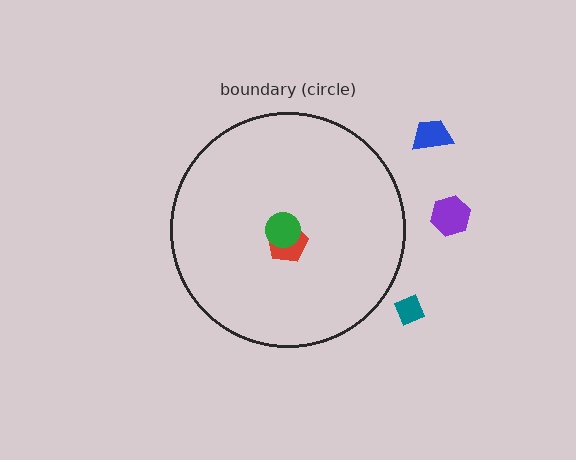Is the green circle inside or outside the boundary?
Inside.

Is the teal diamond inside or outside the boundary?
Outside.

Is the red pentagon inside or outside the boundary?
Inside.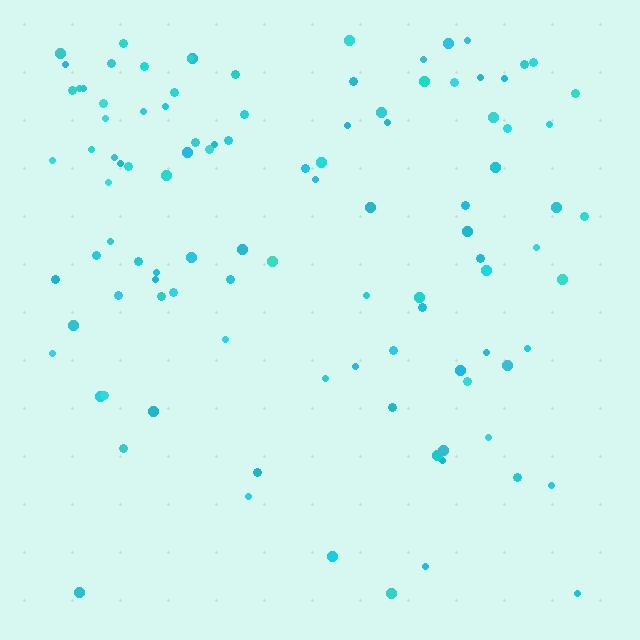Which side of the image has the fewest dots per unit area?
The bottom.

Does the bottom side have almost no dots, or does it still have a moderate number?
Still a moderate number, just noticeably fewer than the top.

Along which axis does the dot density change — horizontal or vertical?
Vertical.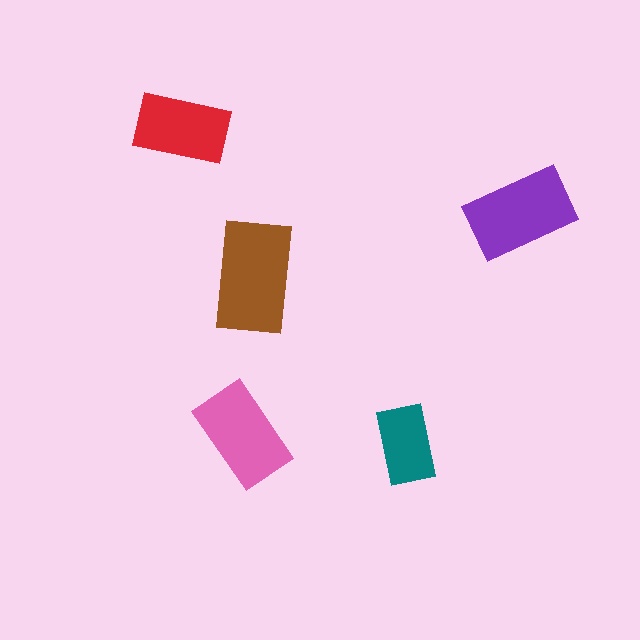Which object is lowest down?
The teal rectangle is bottommost.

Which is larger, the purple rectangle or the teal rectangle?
The purple one.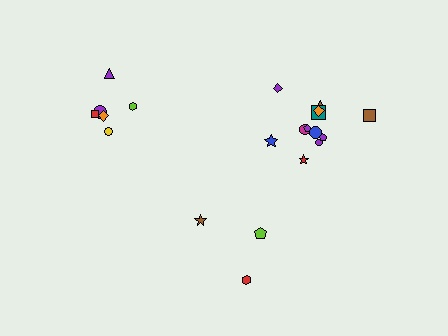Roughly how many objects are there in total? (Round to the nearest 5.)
Roughly 20 objects in total.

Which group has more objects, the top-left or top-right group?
The top-right group.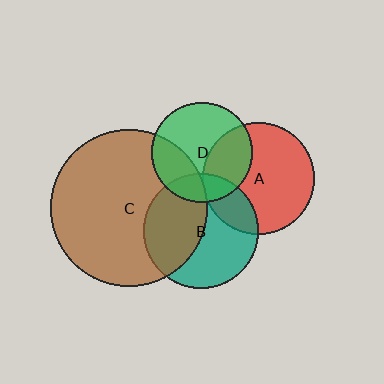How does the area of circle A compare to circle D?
Approximately 1.2 times.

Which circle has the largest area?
Circle C (brown).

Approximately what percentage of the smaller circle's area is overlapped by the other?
Approximately 5%.